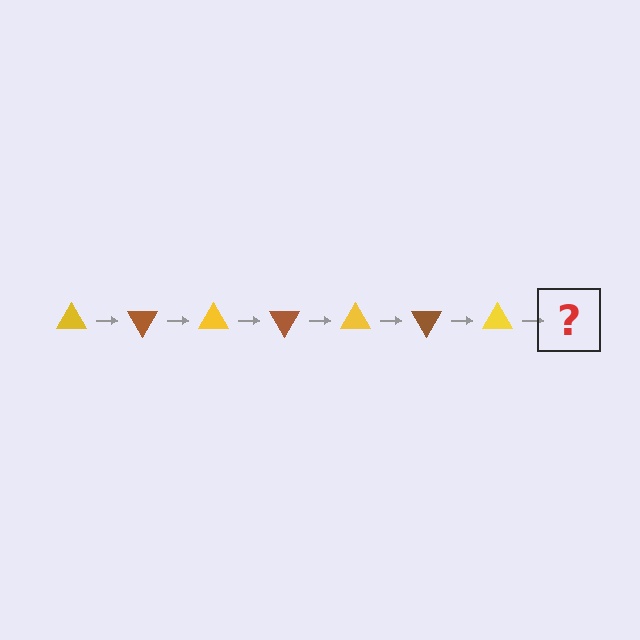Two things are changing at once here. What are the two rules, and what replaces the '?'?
The two rules are that it rotates 60 degrees each step and the color cycles through yellow and brown. The '?' should be a brown triangle, rotated 420 degrees from the start.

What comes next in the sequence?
The next element should be a brown triangle, rotated 420 degrees from the start.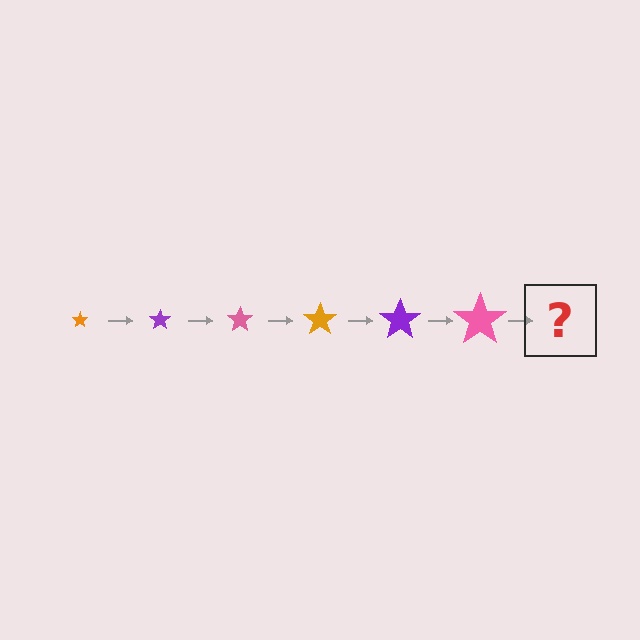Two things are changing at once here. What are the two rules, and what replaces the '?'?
The two rules are that the star grows larger each step and the color cycles through orange, purple, and pink. The '?' should be an orange star, larger than the previous one.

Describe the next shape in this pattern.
It should be an orange star, larger than the previous one.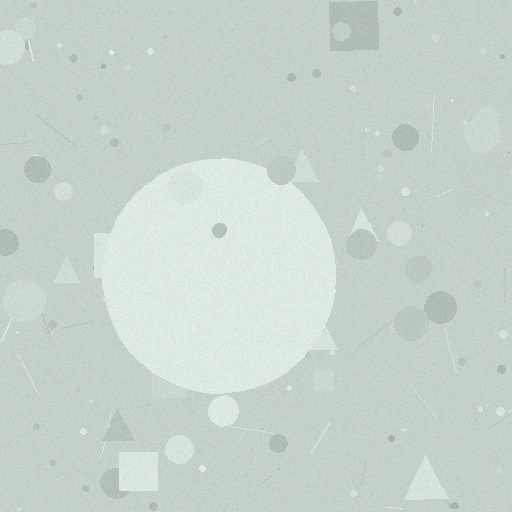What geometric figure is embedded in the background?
A circle is embedded in the background.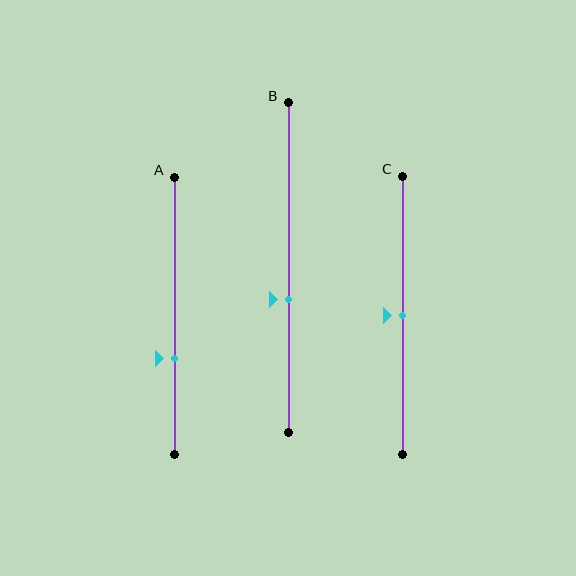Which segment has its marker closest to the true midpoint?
Segment C has its marker closest to the true midpoint.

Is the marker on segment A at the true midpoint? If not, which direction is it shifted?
No, the marker on segment A is shifted downward by about 15% of the segment length.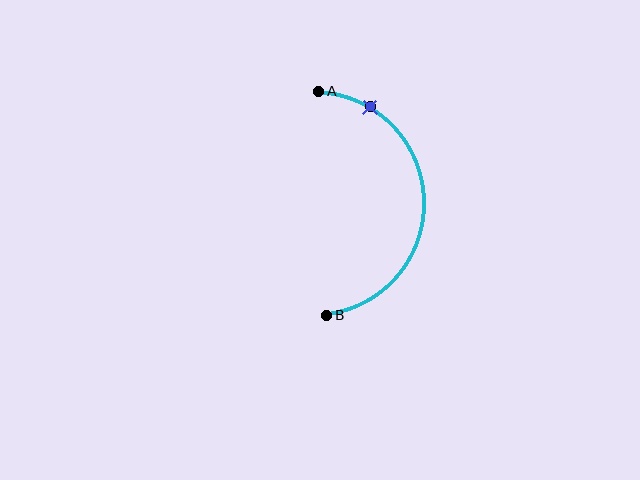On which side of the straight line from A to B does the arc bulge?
The arc bulges to the right of the straight line connecting A and B.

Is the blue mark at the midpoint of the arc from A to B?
No. The blue mark lies on the arc but is closer to endpoint A. The arc midpoint would be at the point on the curve equidistant along the arc from both A and B.